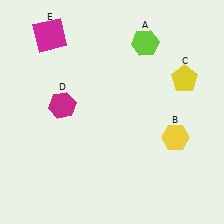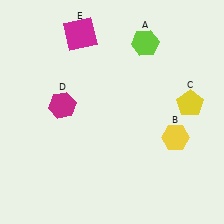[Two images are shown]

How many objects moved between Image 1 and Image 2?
2 objects moved between the two images.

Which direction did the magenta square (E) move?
The magenta square (E) moved right.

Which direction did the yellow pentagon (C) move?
The yellow pentagon (C) moved down.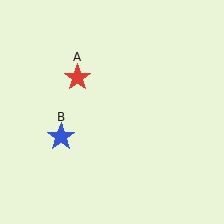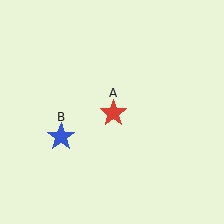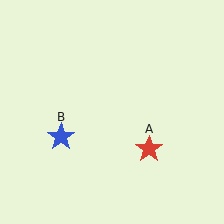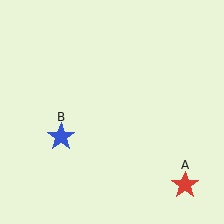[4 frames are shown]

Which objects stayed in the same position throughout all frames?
Blue star (object B) remained stationary.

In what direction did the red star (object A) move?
The red star (object A) moved down and to the right.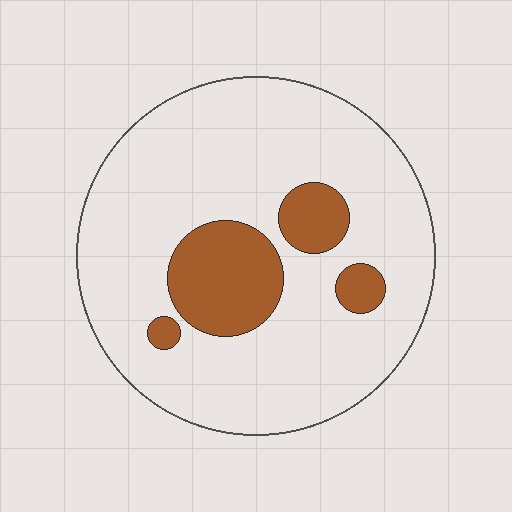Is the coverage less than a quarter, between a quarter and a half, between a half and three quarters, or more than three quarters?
Less than a quarter.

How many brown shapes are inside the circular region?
4.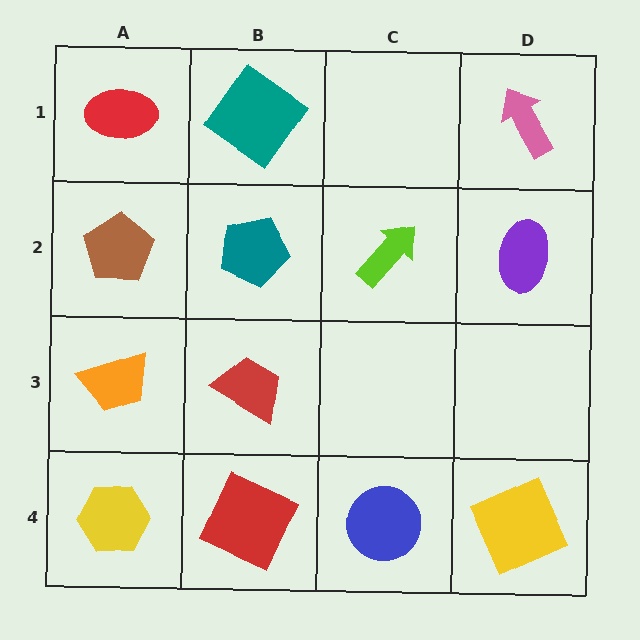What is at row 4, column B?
A red square.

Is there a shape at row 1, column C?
No, that cell is empty.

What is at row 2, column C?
A lime arrow.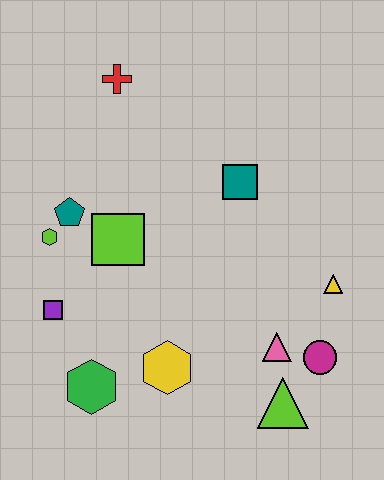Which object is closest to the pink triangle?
The magenta circle is closest to the pink triangle.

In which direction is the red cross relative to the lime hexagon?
The red cross is above the lime hexagon.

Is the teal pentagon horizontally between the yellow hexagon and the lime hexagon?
Yes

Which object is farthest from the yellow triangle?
The red cross is farthest from the yellow triangle.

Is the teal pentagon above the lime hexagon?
Yes